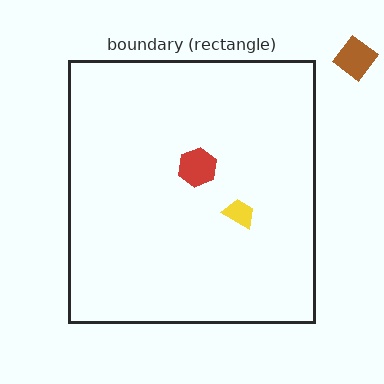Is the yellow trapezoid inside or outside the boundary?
Inside.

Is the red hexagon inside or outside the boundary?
Inside.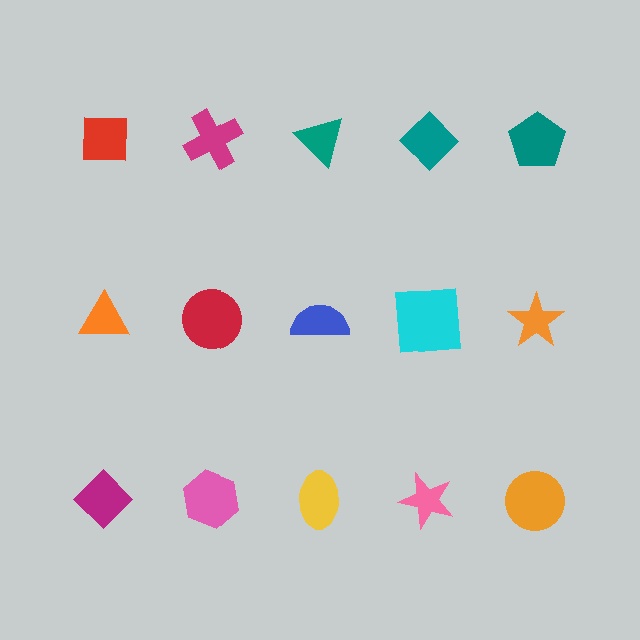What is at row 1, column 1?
A red square.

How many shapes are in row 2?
5 shapes.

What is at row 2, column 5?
An orange star.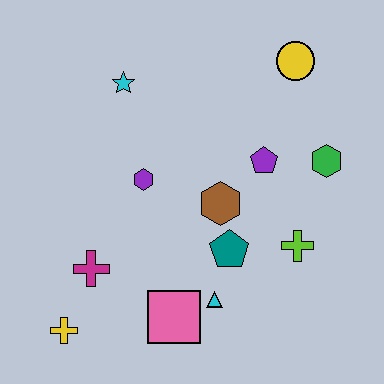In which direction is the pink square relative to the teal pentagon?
The pink square is below the teal pentagon.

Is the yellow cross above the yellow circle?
No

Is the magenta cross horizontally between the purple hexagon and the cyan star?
No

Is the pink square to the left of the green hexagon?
Yes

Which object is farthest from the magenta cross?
The yellow circle is farthest from the magenta cross.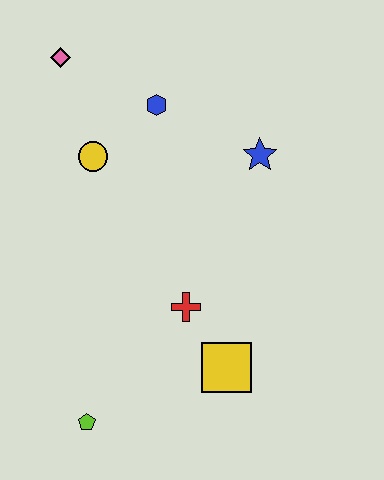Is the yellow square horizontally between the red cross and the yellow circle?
No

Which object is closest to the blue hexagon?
The yellow circle is closest to the blue hexagon.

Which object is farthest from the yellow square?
The pink diamond is farthest from the yellow square.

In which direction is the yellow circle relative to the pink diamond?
The yellow circle is below the pink diamond.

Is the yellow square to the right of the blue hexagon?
Yes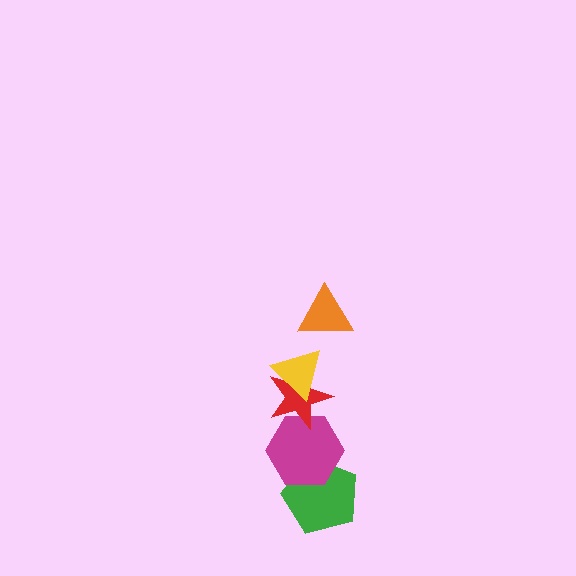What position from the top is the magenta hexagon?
The magenta hexagon is 4th from the top.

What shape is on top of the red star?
The yellow triangle is on top of the red star.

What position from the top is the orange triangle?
The orange triangle is 1st from the top.